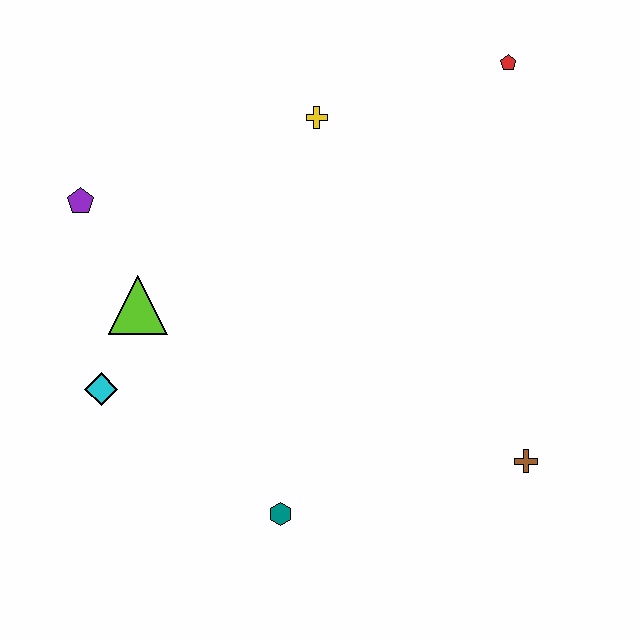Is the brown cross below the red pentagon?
Yes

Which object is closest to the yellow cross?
The red pentagon is closest to the yellow cross.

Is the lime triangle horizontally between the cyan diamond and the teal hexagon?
Yes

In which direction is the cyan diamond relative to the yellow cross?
The cyan diamond is below the yellow cross.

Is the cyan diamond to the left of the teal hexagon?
Yes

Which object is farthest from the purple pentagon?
The brown cross is farthest from the purple pentagon.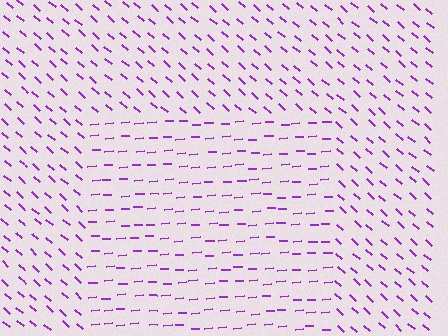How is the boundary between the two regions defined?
The boundary is defined purely by a change in line orientation (approximately 45 degrees difference). All lines are the same color and thickness.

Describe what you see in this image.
The image is filled with small purple line segments. A rectangle region in the image has lines oriented differently from the surrounding lines, creating a visible texture boundary.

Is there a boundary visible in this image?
Yes, there is a texture boundary formed by a change in line orientation.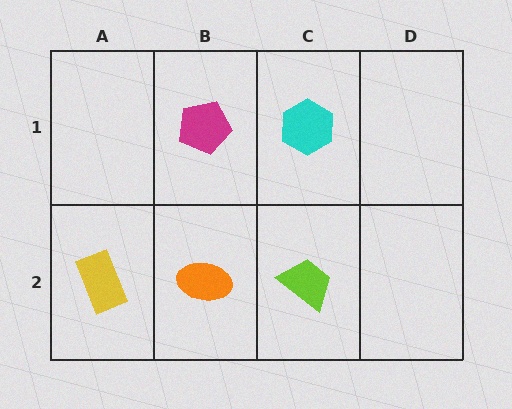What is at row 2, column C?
A lime trapezoid.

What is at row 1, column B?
A magenta pentagon.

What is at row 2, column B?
An orange ellipse.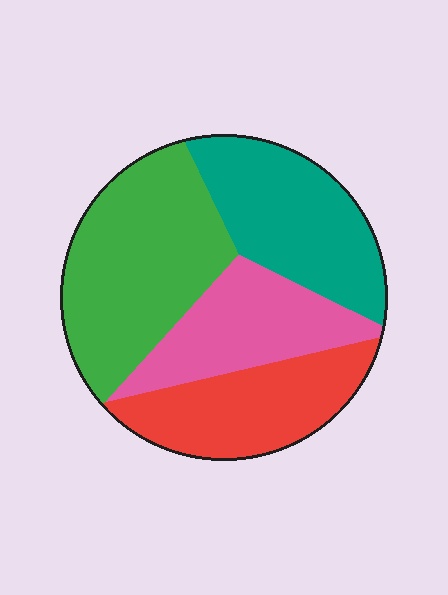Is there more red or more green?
Green.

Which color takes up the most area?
Green, at roughly 35%.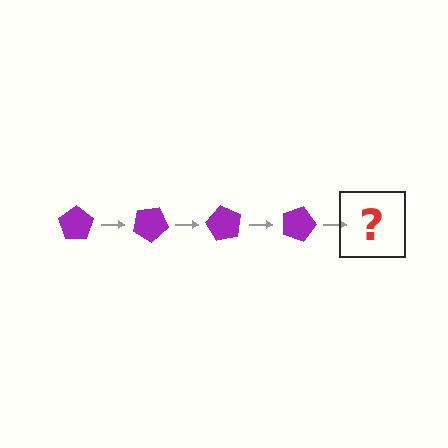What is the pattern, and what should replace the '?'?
The pattern is that the pentagon rotates 30 degrees each step. The '?' should be a purple pentagon rotated 120 degrees.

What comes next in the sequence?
The next element should be a purple pentagon rotated 120 degrees.